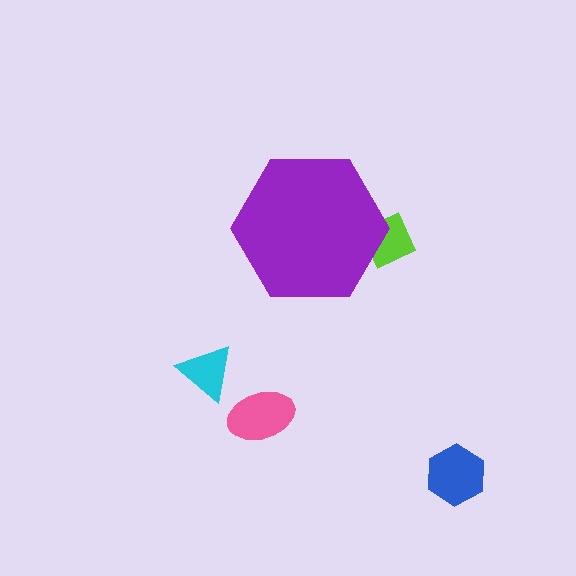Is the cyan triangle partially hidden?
No, the cyan triangle is fully visible.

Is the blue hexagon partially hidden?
No, the blue hexagon is fully visible.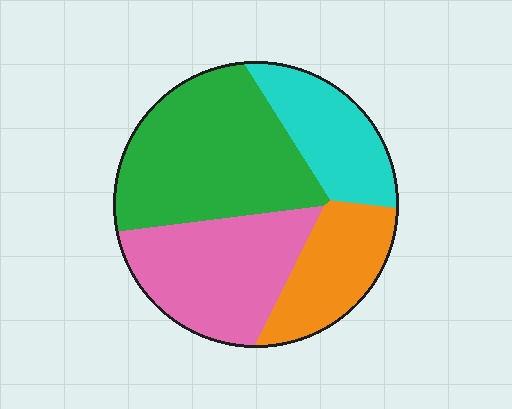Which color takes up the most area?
Green, at roughly 35%.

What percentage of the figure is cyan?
Cyan takes up less than a quarter of the figure.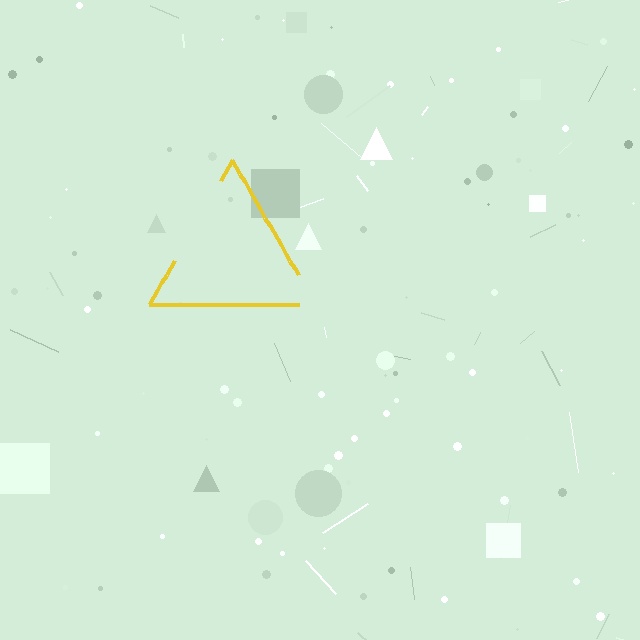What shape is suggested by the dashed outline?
The dashed outline suggests a triangle.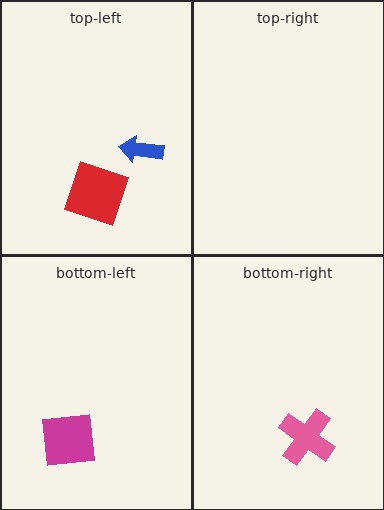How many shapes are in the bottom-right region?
1.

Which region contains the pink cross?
The bottom-right region.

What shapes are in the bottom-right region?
The pink cross.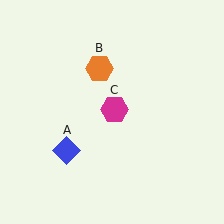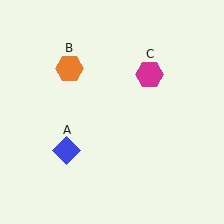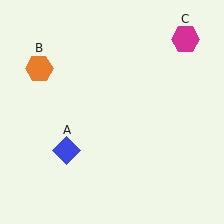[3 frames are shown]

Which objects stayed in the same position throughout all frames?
Blue diamond (object A) remained stationary.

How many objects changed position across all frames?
2 objects changed position: orange hexagon (object B), magenta hexagon (object C).